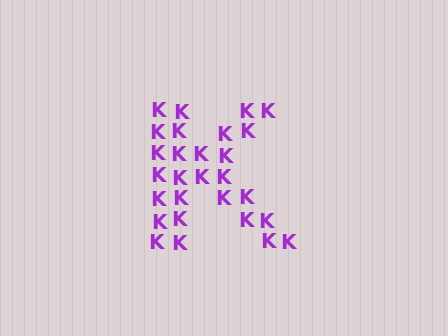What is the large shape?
The large shape is the letter K.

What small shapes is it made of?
It is made of small letter K's.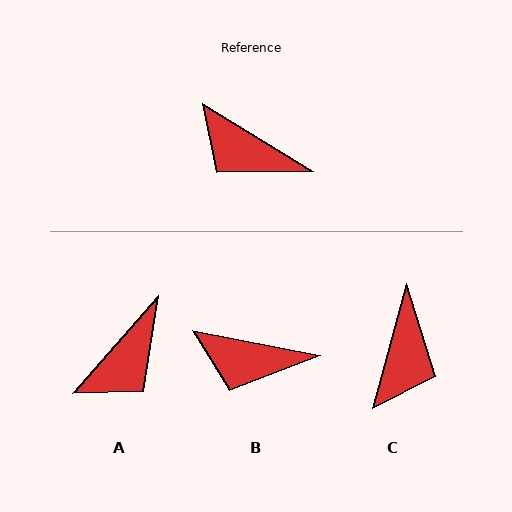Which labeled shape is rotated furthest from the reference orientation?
C, about 106 degrees away.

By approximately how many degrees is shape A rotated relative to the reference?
Approximately 81 degrees counter-clockwise.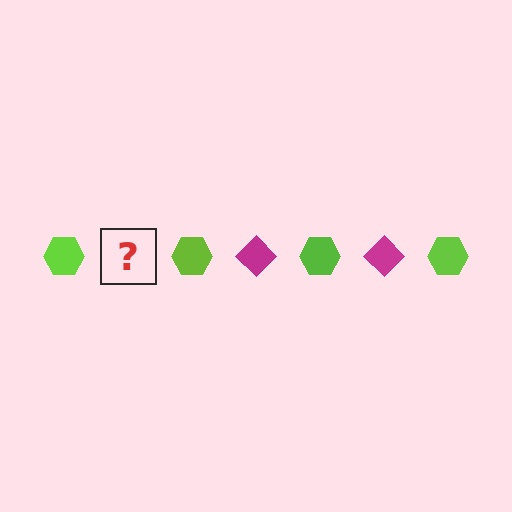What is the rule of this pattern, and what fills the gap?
The rule is that the pattern alternates between lime hexagon and magenta diamond. The gap should be filled with a magenta diamond.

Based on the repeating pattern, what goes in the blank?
The blank should be a magenta diamond.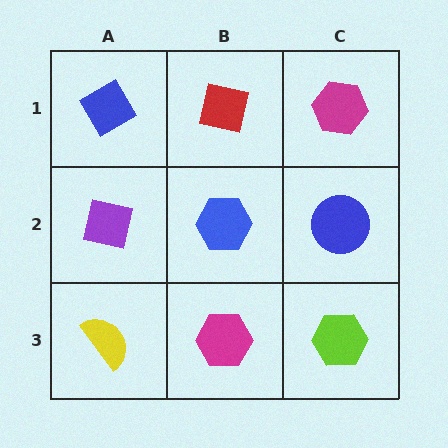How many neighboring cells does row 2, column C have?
3.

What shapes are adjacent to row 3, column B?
A blue hexagon (row 2, column B), a yellow semicircle (row 3, column A), a lime hexagon (row 3, column C).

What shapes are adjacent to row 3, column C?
A blue circle (row 2, column C), a magenta hexagon (row 3, column B).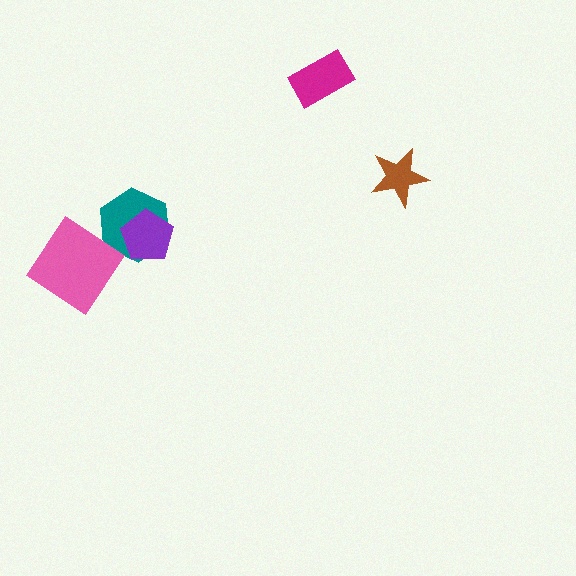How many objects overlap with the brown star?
0 objects overlap with the brown star.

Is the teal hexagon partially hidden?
Yes, it is partially covered by another shape.